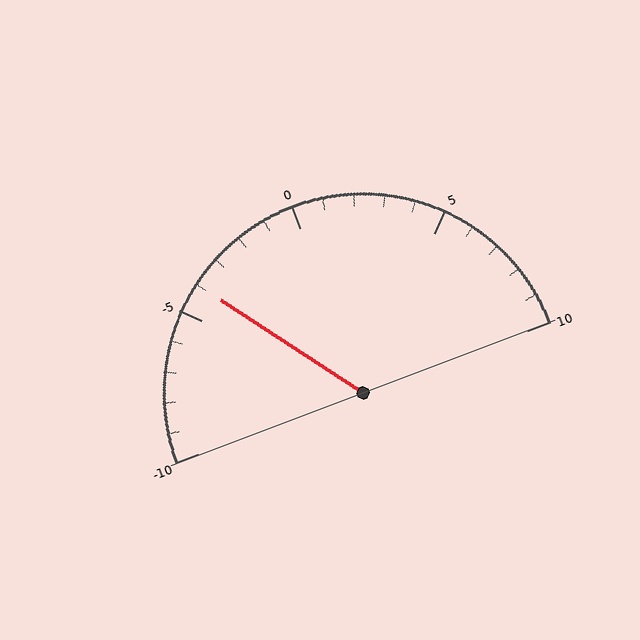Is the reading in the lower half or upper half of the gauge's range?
The reading is in the lower half of the range (-10 to 10).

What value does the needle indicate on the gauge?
The needle indicates approximately -4.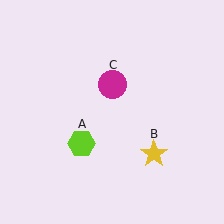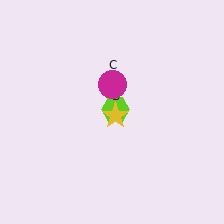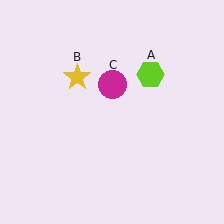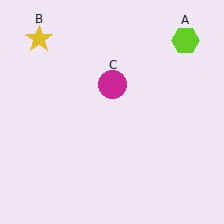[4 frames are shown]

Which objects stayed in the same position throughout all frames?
Magenta circle (object C) remained stationary.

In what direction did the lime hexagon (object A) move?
The lime hexagon (object A) moved up and to the right.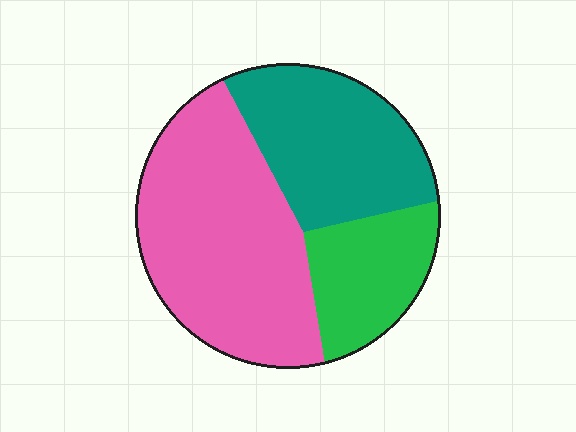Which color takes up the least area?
Green, at roughly 20%.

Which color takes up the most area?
Pink, at roughly 50%.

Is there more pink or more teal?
Pink.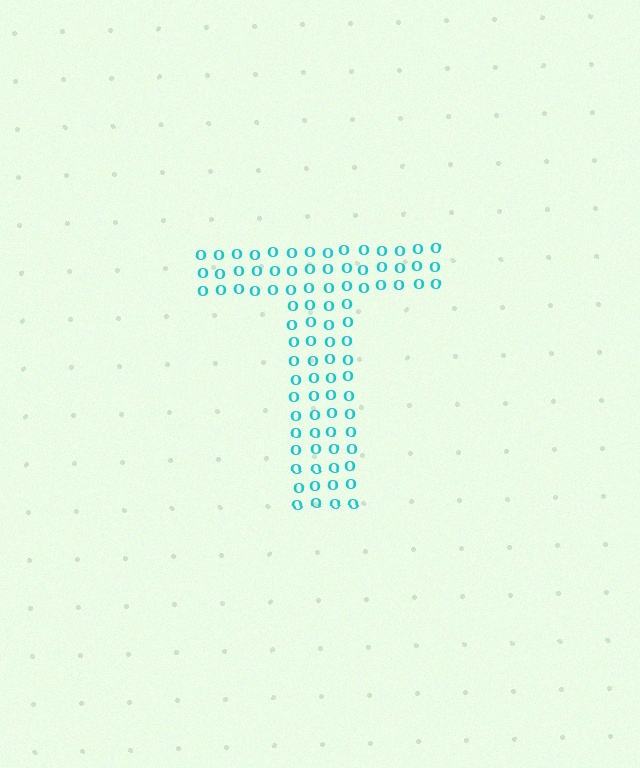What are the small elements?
The small elements are letter O's.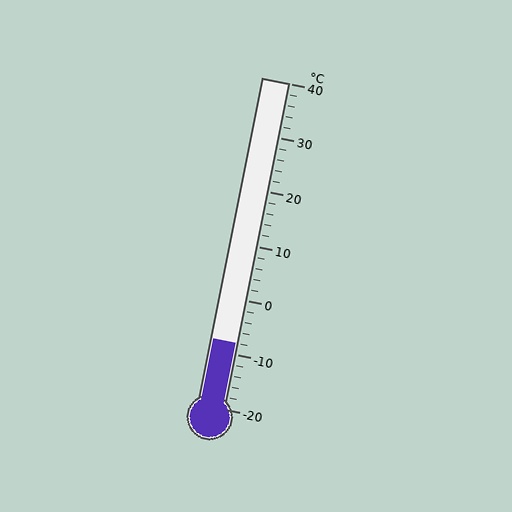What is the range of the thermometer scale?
The thermometer scale ranges from -20°C to 40°C.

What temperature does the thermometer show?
The thermometer shows approximately -8°C.